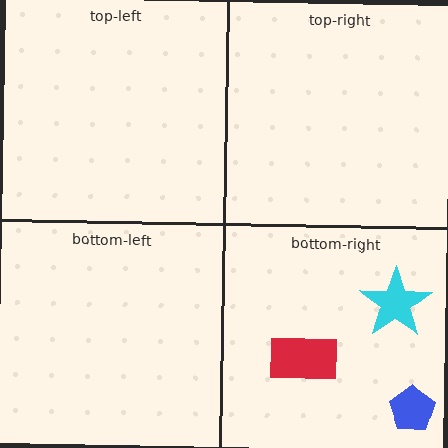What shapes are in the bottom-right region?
The cyan star, the red rectangle, the blue pentagon.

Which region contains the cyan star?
The bottom-right region.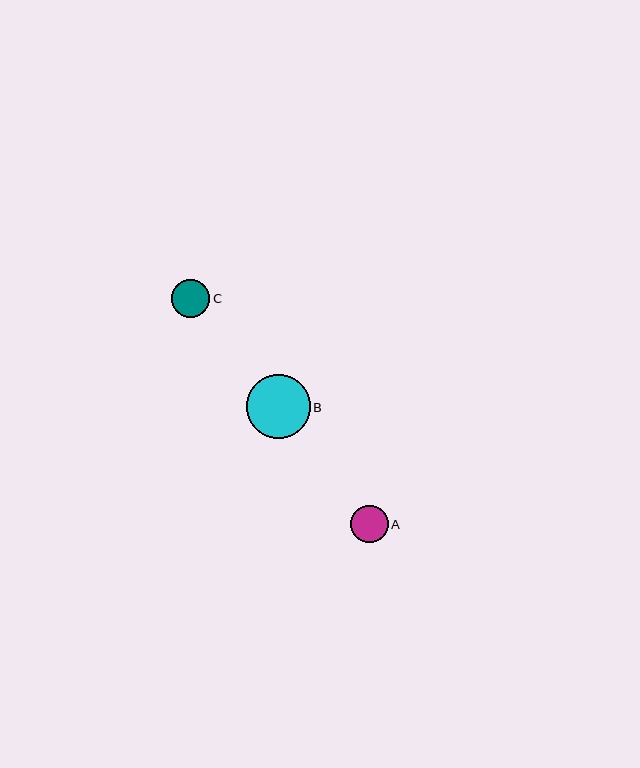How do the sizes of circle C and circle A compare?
Circle C and circle A are approximately the same size.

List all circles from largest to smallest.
From largest to smallest: B, C, A.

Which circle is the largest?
Circle B is the largest with a size of approximately 64 pixels.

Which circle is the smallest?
Circle A is the smallest with a size of approximately 37 pixels.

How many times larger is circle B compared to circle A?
Circle B is approximately 1.7 times the size of circle A.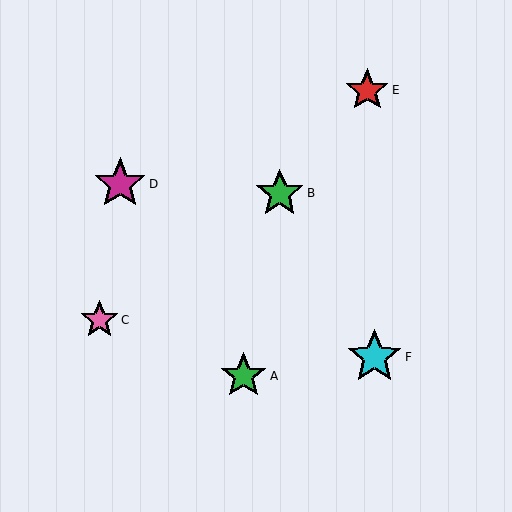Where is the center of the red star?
The center of the red star is at (367, 90).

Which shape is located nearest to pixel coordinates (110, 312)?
The pink star (labeled C) at (99, 320) is nearest to that location.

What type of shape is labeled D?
Shape D is a magenta star.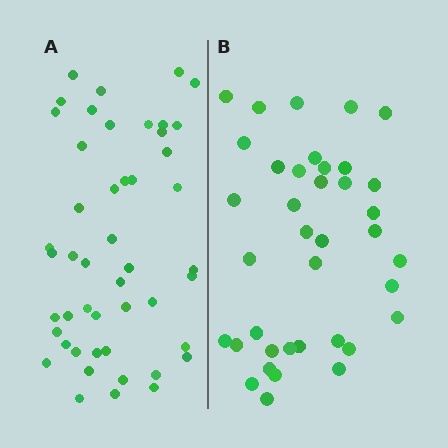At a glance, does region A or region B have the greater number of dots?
Region A (the left region) has more dots.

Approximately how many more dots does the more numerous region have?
Region A has roughly 10 or so more dots than region B.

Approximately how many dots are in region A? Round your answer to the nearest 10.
About 50 dots. (The exact count is 48, which rounds to 50.)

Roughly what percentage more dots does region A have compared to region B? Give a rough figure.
About 25% more.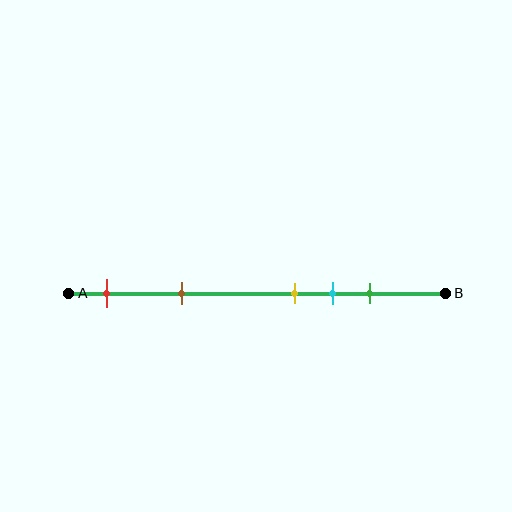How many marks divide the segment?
There are 5 marks dividing the segment.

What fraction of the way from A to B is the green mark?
The green mark is approximately 80% (0.8) of the way from A to B.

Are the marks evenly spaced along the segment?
No, the marks are not evenly spaced.